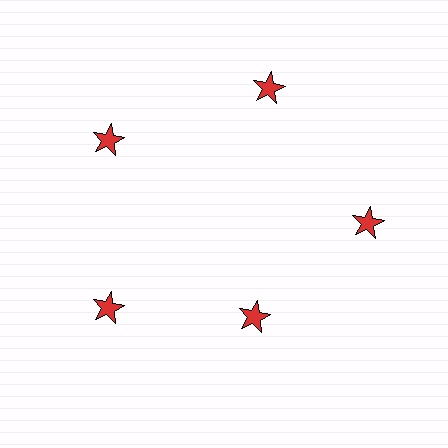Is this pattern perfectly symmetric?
No. The 5 red stars are arranged in a ring, but one element near the 5 o'clock position is pulled inward toward the center, breaking the 5-fold rotational symmetry.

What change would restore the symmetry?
The symmetry would be restored by moving it outward, back onto the ring so that all 5 stars sit at equal angles and equal distance from the center.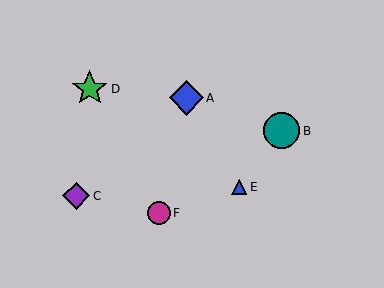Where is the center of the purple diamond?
The center of the purple diamond is at (76, 196).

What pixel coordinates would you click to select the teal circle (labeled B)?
Click at (282, 131) to select the teal circle B.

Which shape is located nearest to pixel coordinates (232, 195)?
The blue triangle (labeled E) at (239, 187) is nearest to that location.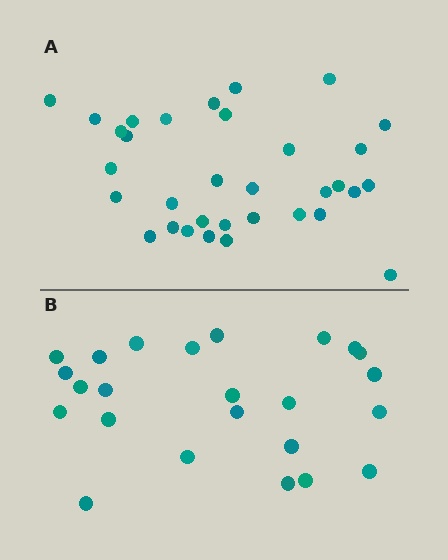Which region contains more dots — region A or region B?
Region A (the top region) has more dots.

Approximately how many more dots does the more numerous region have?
Region A has roughly 8 or so more dots than region B.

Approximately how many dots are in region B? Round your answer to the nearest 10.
About 20 dots. (The exact count is 24, which rounds to 20.)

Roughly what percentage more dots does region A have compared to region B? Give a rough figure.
About 40% more.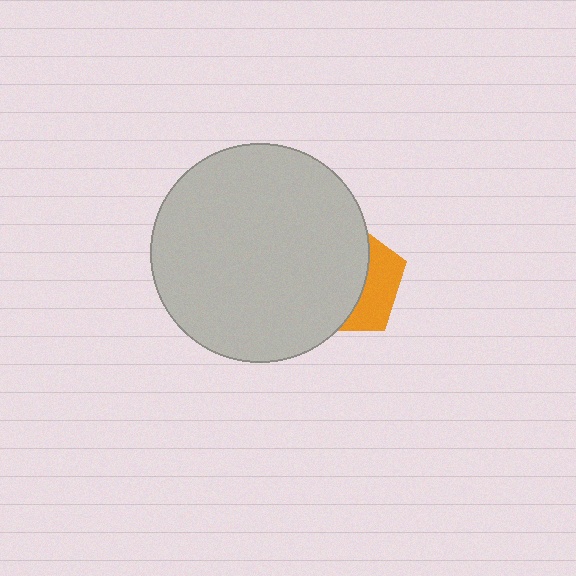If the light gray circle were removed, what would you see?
You would see the complete orange pentagon.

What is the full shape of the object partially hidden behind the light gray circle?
The partially hidden object is an orange pentagon.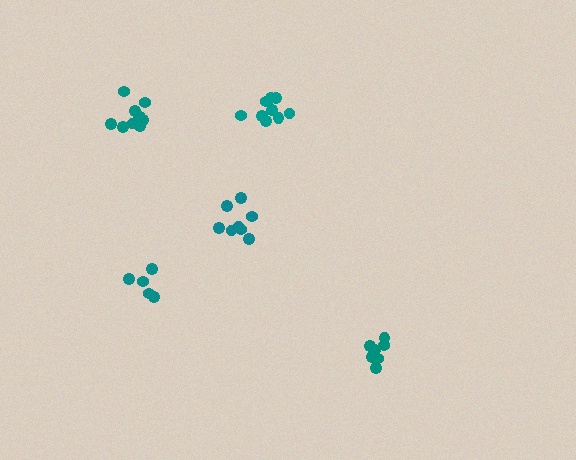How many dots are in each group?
Group 1: 10 dots, Group 2: 8 dots, Group 3: 5 dots, Group 4: 9 dots, Group 5: 7 dots (39 total).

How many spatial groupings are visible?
There are 5 spatial groupings.